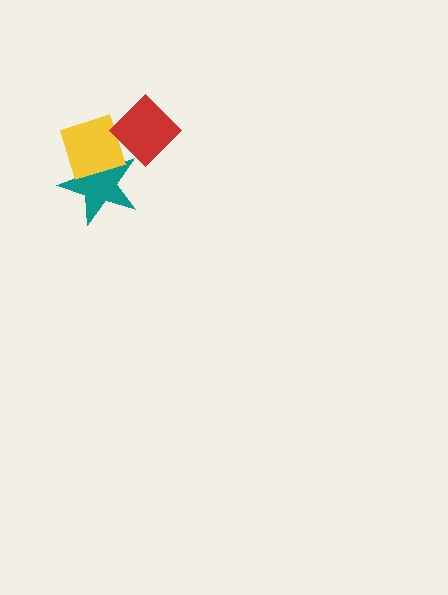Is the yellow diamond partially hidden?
Yes, it is partially covered by another shape.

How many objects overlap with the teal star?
2 objects overlap with the teal star.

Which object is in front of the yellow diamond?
The red diamond is in front of the yellow diamond.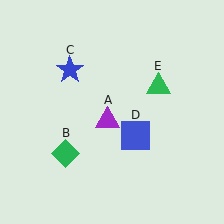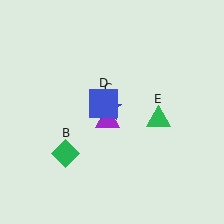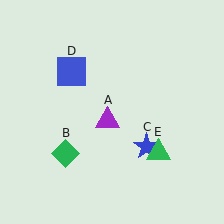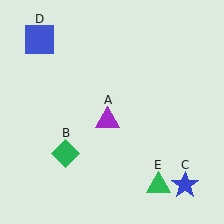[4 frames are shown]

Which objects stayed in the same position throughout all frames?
Purple triangle (object A) and green diamond (object B) remained stationary.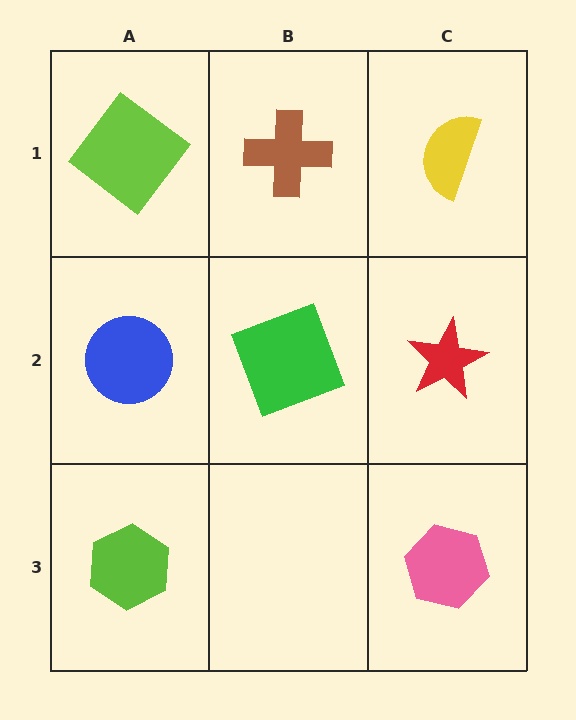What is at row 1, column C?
A yellow semicircle.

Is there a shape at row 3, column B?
No, that cell is empty.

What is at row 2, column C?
A red star.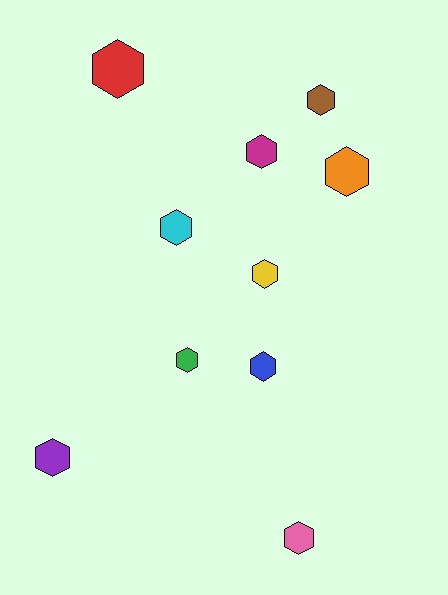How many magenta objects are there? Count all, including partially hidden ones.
There is 1 magenta object.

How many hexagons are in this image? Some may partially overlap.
There are 10 hexagons.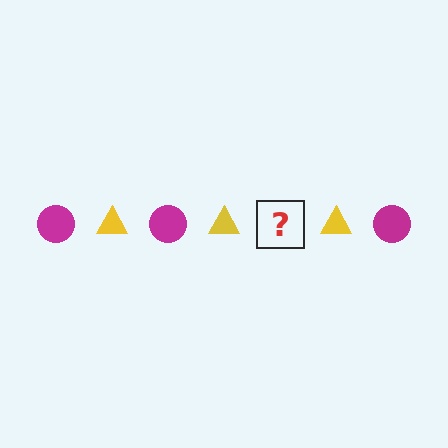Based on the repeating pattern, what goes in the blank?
The blank should be a magenta circle.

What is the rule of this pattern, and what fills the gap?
The rule is that the pattern alternates between magenta circle and yellow triangle. The gap should be filled with a magenta circle.